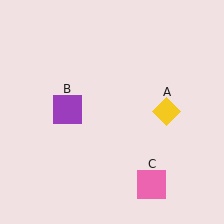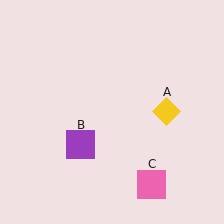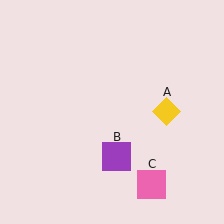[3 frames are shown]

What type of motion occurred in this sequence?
The purple square (object B) rotated counterclockwise around the center of the scene.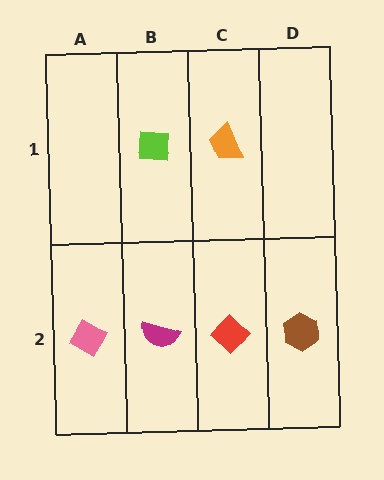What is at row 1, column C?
An orange trapezoid.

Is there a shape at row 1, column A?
No, that cell is empty.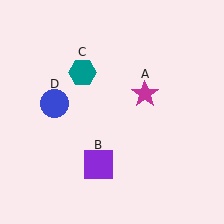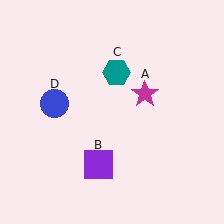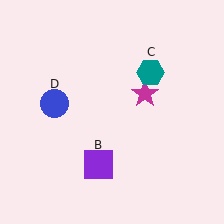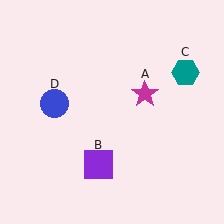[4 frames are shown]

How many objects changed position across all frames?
1 object changed position: teal hexagon (object C).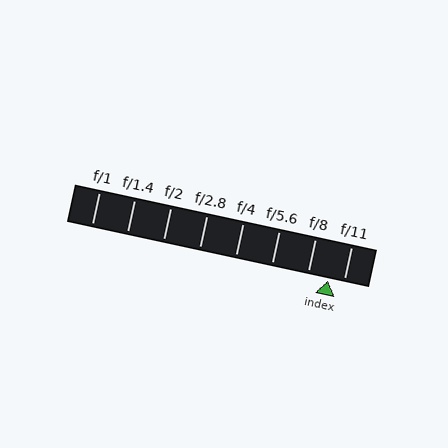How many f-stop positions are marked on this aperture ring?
There are 8 f-stop positions marked.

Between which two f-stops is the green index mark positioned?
The index mark is between f/8 and f/11.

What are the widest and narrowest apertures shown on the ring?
The widest aperture shown is f/1 and the narrowest is f/11.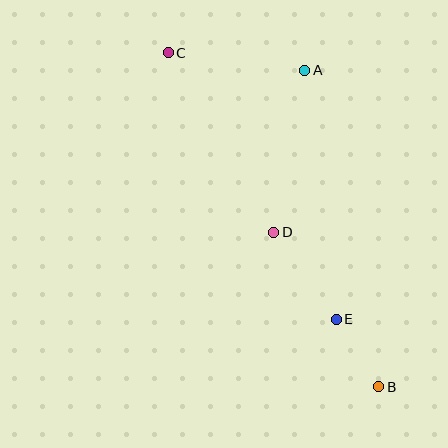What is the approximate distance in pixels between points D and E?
The distance between D and E is approximately 107 pixels.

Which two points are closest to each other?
Points B and E are closest to each other.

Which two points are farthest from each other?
Points B and C are farthest from each other.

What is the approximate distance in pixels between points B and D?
The distance between B and D is approximately 186 pixels.